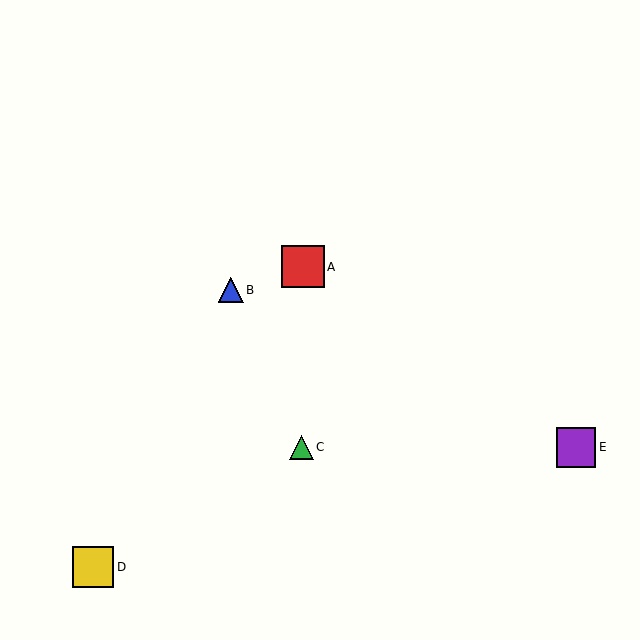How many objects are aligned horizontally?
2 objects (C, E) are aligned horizontally.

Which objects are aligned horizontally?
Objects C, E are aligned horizontally.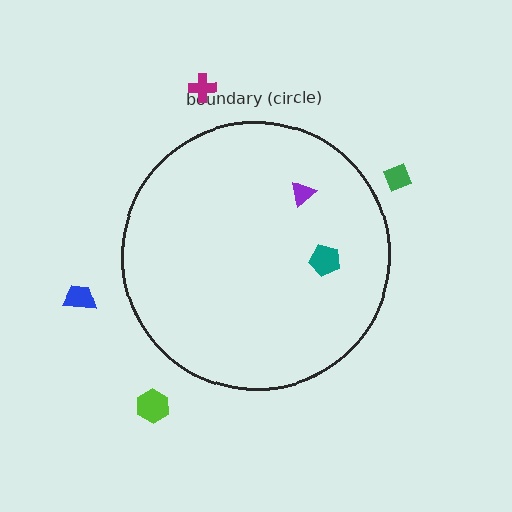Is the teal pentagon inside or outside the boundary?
Inside.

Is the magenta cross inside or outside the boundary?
Outside.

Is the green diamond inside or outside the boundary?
Outside.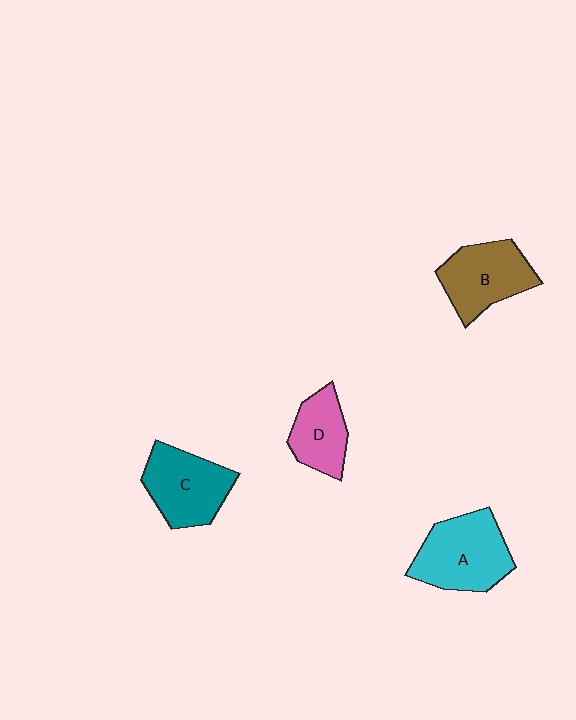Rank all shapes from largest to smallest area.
From largest to smallest: A (cyan), C (teal), B (brown), D (pink).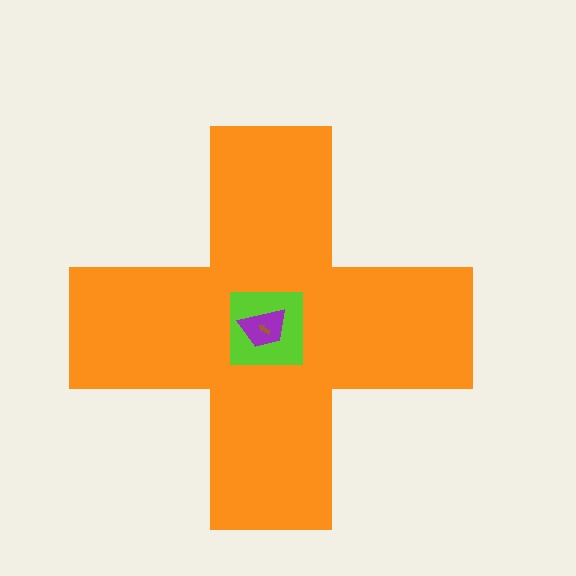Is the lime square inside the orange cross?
Yes.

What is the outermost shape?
The orange cross.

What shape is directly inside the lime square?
The purple trapezoid.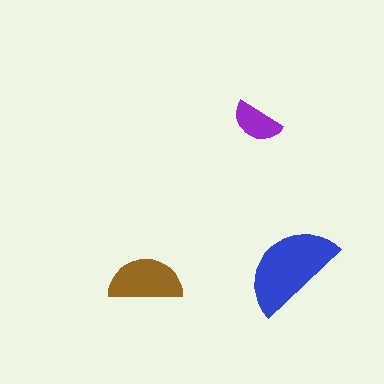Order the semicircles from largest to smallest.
the blue one, the brown one, the purple one.